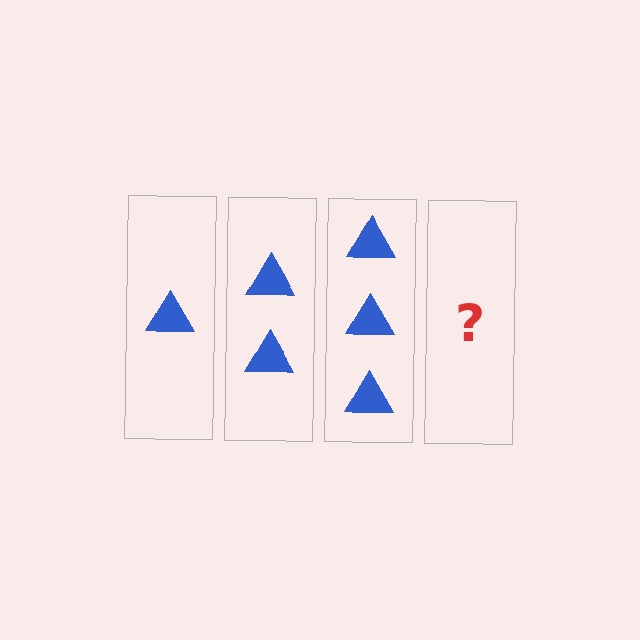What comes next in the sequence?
The next element should be 4 triangles.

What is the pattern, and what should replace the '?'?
The pattern is that each step adds one more triangle. The '?' should be 4 triangles.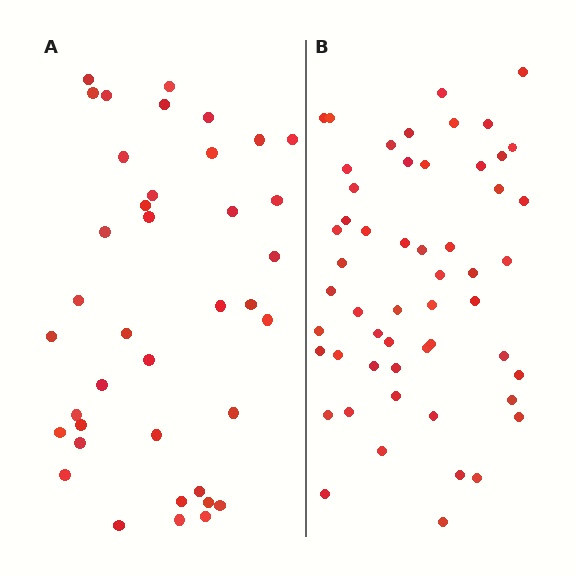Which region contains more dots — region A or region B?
Region B (the right region) has more dots.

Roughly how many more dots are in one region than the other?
Region B has approximately 15 more dots than region A.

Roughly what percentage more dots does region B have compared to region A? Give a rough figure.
About 40% more.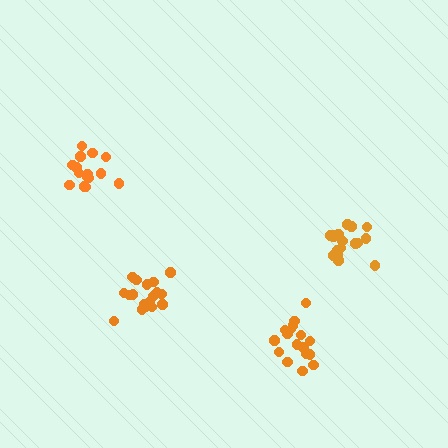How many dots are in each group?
Group 1: 18 dots, Group 2: 18 dots, Group 3: 16 dots, Group 4: 19 dots (71 total).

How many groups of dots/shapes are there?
There are 4 groups.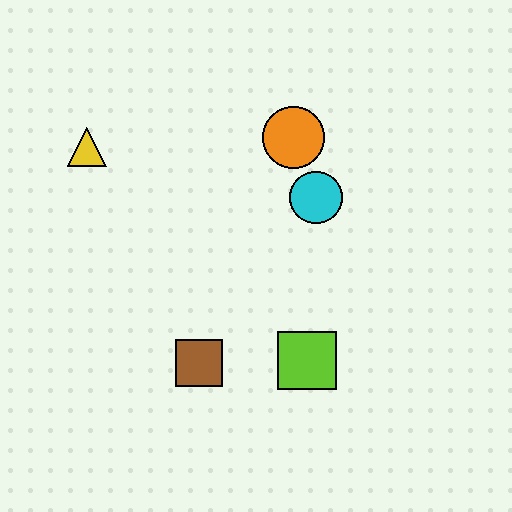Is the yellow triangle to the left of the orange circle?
Yes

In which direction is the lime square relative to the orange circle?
The lime square is below the orange circle.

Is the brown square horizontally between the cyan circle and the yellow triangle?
Yes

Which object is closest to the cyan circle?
The orange circle is closest to the cyan circle.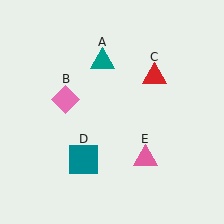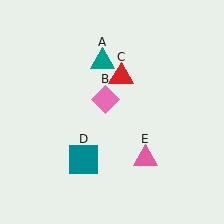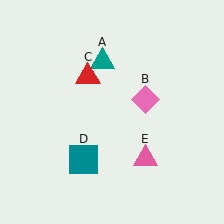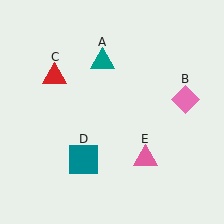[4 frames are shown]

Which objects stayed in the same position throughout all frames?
Teal triangle (object A) and teal square (object D) and pink triangle (object E) remained stationary.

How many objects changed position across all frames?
2 objects changed position: pink diamond (object B), red triangle (object C).